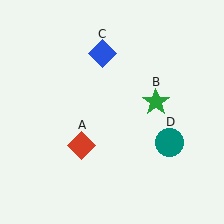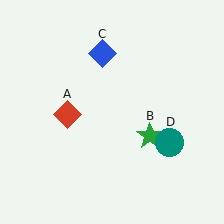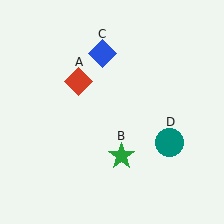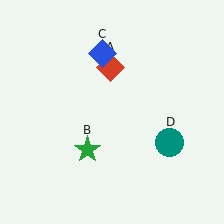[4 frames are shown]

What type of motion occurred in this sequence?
The red diamond (object A), green star (object B) rotated clockwise around the center of the scene.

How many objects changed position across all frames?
2 objects changed position: red diamond (object A), green star (object B).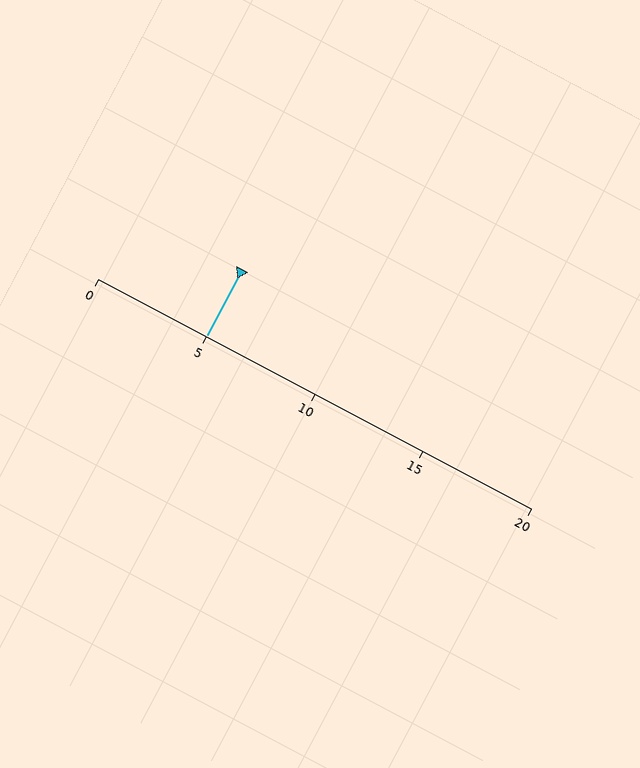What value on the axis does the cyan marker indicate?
The marker indicates approximately 5.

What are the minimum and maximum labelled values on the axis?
The axis runs from 0 to 20.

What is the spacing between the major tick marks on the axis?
The major ticks are spaced 5 apart.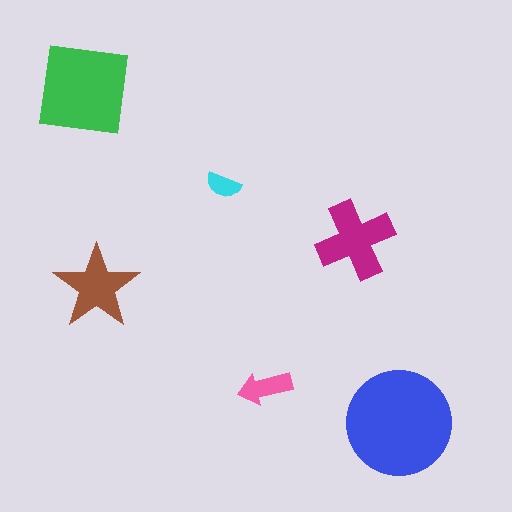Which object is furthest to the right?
The blue circle is rightmost.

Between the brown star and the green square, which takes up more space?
The green square.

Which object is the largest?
The blue circle.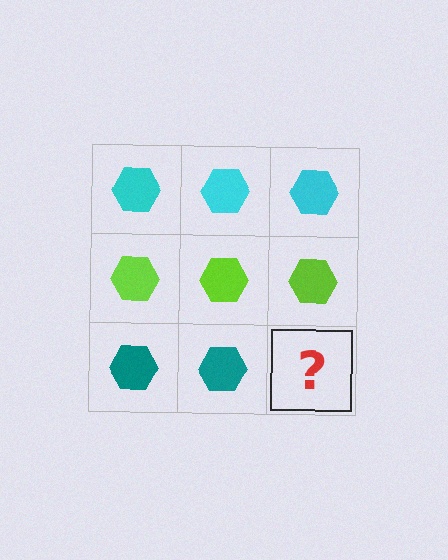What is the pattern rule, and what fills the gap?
The rule is that each row has a consistent color. The gap should be filled with a teal hexagon.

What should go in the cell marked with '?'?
The missing cell should contain a teal hexagon.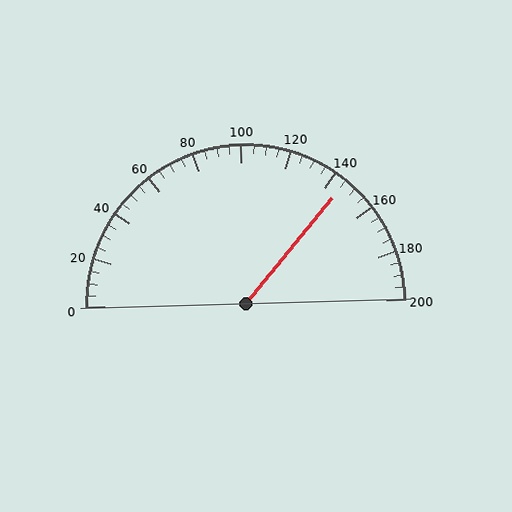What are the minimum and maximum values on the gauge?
The gauge ranges from 0 to 200.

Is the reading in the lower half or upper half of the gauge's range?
The reading is in the upper half of the range (0 to 200).